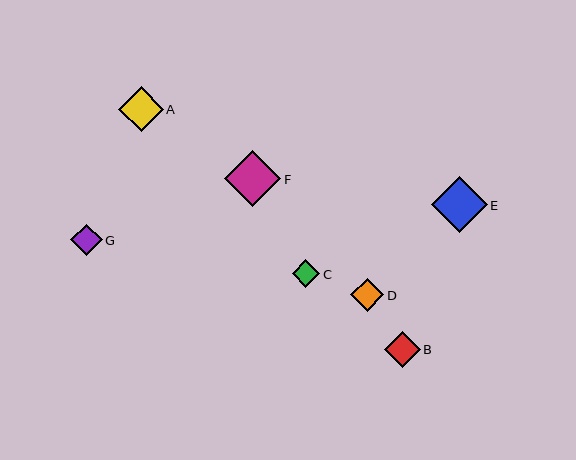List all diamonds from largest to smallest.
From largest to smallest: E, F, A, B, D, G, C.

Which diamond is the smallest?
Diamond C is the smallest with a size of approximately 27 pixels.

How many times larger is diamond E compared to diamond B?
Diamond E is approximately 1.6 times the size of diamond B.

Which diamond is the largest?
Diamond E is the largest with a size of approximately 56 pixels.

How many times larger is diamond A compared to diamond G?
Diamond A is approximately 1.4 times the size of diamond G.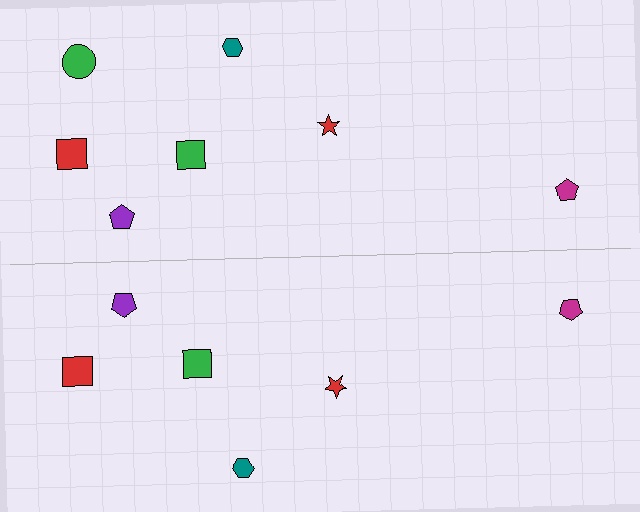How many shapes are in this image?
There are 13 shapes in this image.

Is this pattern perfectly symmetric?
No, the pattern is not perfectly symmetric. A green circle is missing from the bottom side.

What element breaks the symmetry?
A green circle is missing from the bottom side.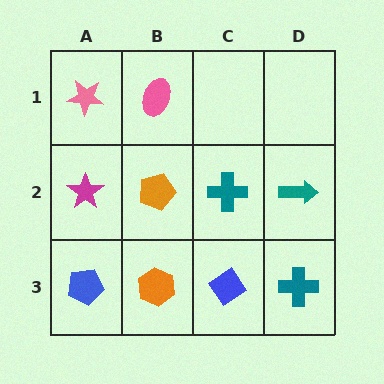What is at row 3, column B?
An orange hexagon.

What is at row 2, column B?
An orange pentagon.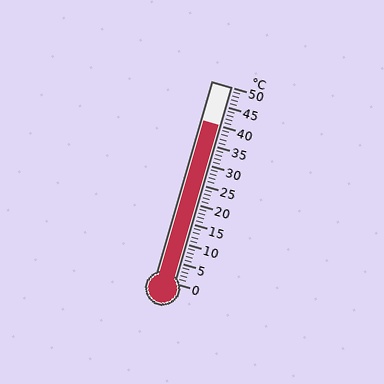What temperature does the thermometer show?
The thermometer shows approximately 40°C.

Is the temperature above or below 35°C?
The temperature is above 35°C.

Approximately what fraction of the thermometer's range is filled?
The thermometer is filled to approximately 80% of its range.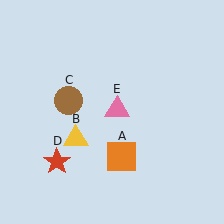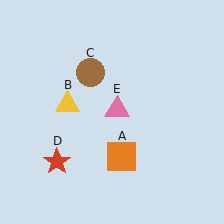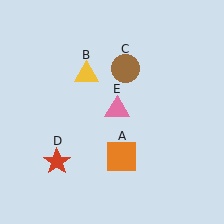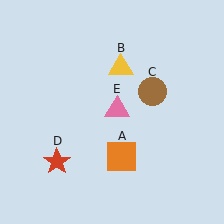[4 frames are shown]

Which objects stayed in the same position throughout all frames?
Orange square (object A) and red star (object D) and pink triangle (object E) remained stationary.